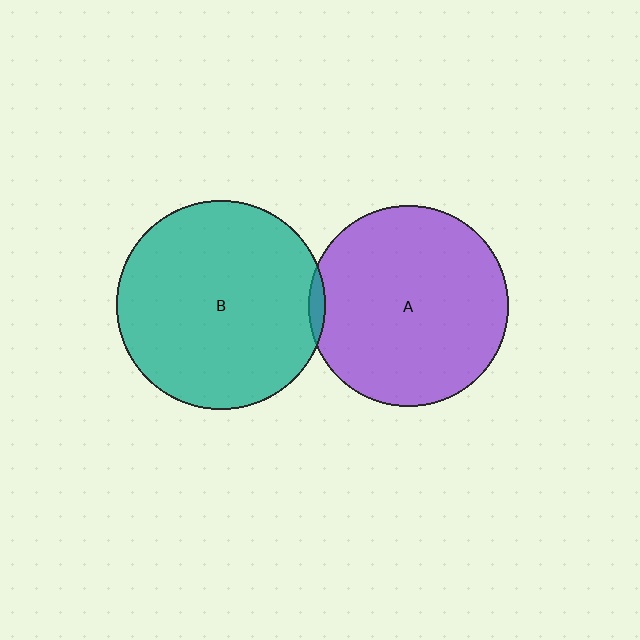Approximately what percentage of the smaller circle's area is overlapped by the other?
Approximately 5%.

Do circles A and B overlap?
Yes.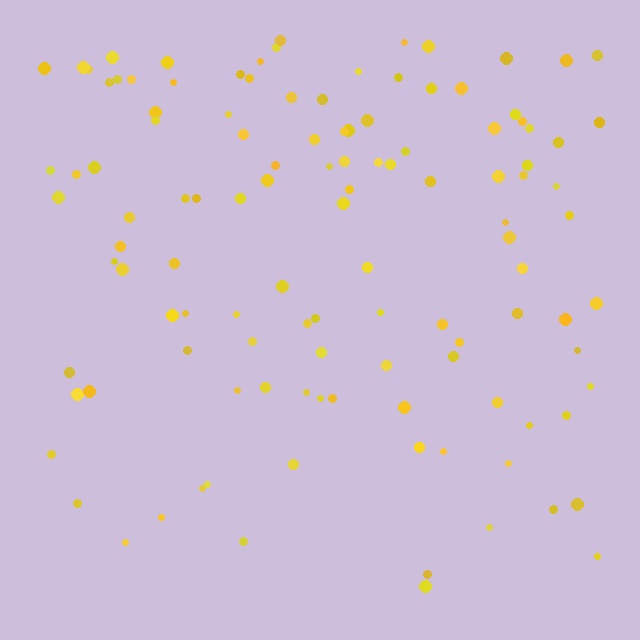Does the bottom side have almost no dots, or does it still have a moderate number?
Still a moderate number, just noticeably fewer than the top.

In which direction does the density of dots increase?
From bottom to top, with the top side densest.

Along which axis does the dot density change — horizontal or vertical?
Vertical.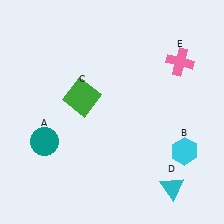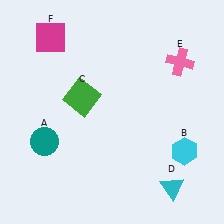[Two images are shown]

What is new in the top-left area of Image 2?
A magenta square (F) was added in the top-left area of Image 2.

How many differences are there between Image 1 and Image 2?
There is 1 difference between the two images.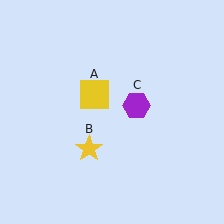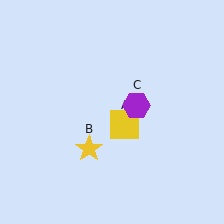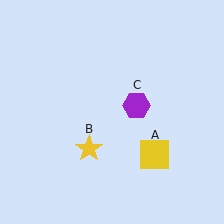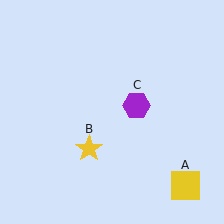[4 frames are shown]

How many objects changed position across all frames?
1 object changed position: yellow square (object A).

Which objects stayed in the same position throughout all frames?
Yellow star (object B) and purple hexagon (object C) remained stationary.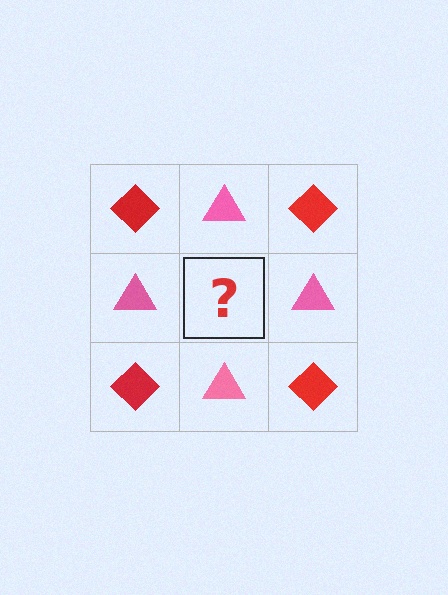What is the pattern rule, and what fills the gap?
The rule is that it alternates red diamond and pink triangle in a checkerboard pattern. The gap should be filled with a red diamond.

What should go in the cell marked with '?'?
The missing cell should contain a red diamond.